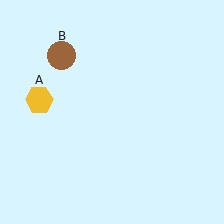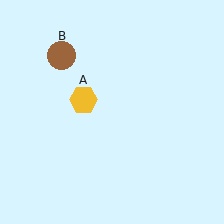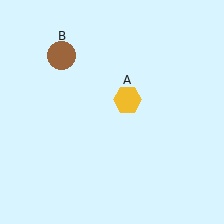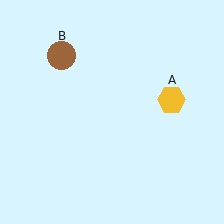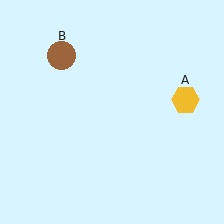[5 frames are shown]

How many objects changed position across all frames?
1 object changed position: yellow hexagon (object A).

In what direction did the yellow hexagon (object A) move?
The yellow hexagon (object A) moved right.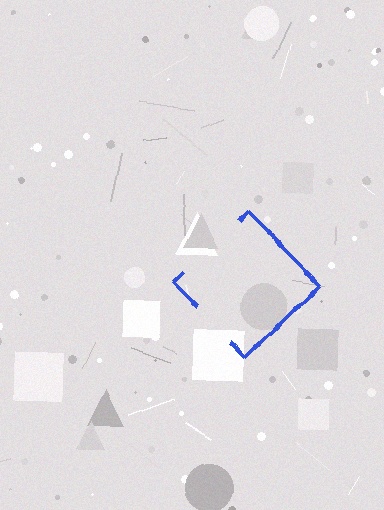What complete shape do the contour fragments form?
The contour fragments form a diamond.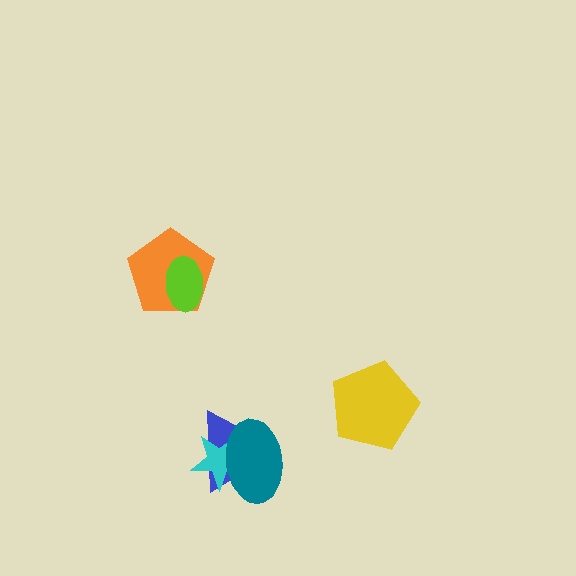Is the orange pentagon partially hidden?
Yes, it is partially covered by another shape.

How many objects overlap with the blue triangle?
2 objects overlap with the blue triangle.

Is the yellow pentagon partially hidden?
No, no other shape covers it.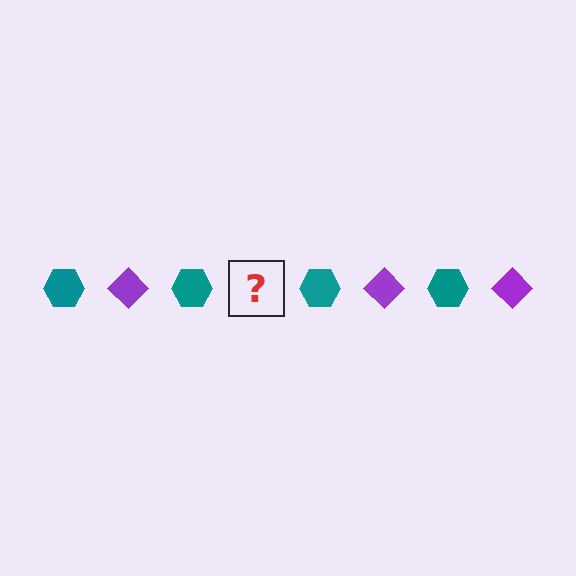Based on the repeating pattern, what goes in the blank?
The blank should be a purple diamond.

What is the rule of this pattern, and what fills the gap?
The rule is that the pattern alternates between teal hexagon and purple diamond. The gap should be filled with a purple diamond.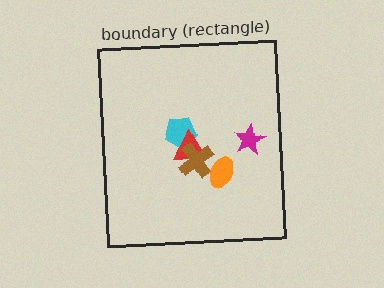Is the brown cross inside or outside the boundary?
Inside.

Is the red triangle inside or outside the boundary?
Inside.